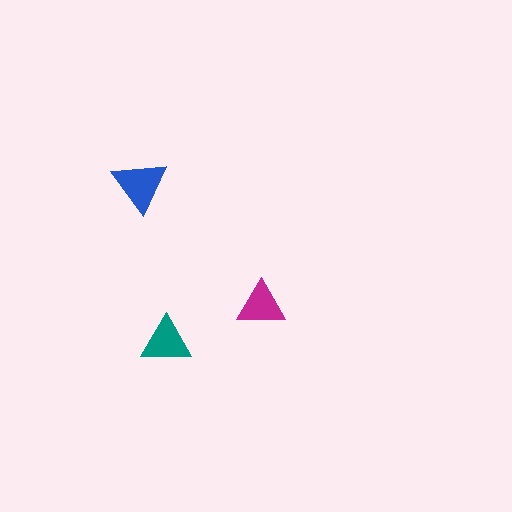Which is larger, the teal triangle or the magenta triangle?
The teal one.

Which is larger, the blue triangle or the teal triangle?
The blue one.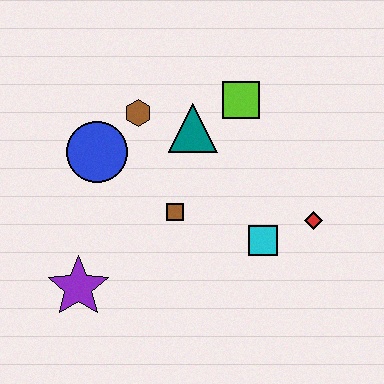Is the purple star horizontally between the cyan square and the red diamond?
No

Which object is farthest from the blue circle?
The red diamond is farthest from the blue circle.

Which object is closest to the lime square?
The teal triangle is closest to the lime square.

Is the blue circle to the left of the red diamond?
Yes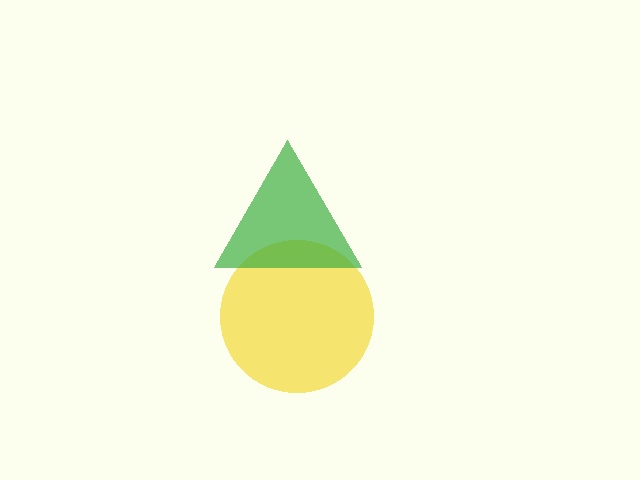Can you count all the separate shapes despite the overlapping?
Yes, there are 2 separate shapes.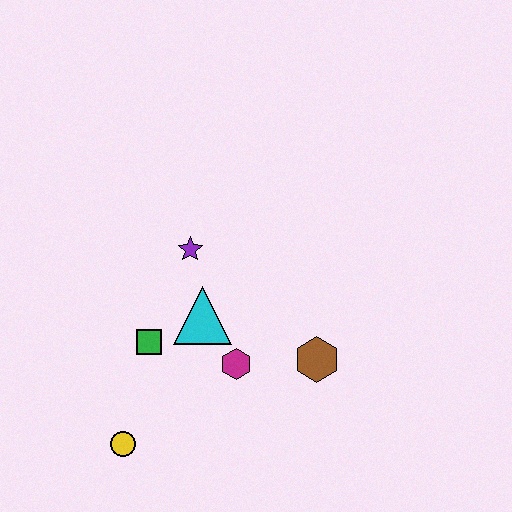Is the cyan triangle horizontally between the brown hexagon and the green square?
Yes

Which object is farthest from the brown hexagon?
The yellow circle is farthest from the brown hexagon.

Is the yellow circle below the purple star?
Yes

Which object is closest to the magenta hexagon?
The cyan triangle is closest to the magenta hexagon.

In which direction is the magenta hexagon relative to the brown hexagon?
The magenta hexagon is to the left of the brown hexagon.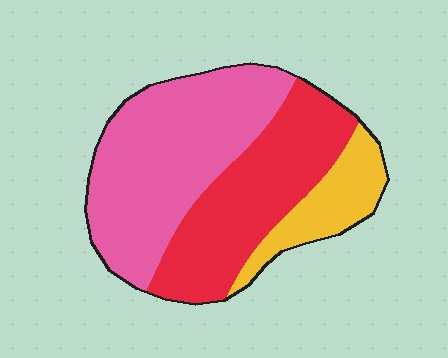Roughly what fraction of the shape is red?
Red takes up about three eighths (3/8) of the shape.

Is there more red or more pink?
Pink.